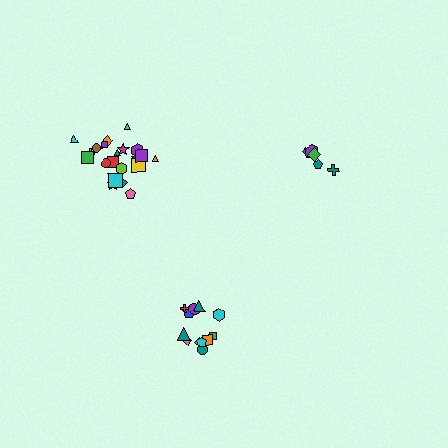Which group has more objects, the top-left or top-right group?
The top-left group.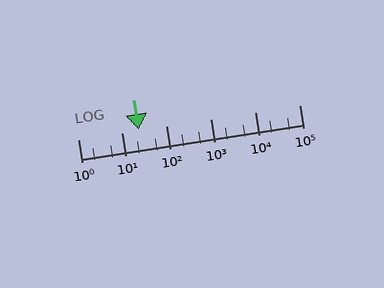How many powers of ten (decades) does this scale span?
The scale spans 5 decades, from 1 to 100000.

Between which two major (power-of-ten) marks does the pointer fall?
The pointer is between 10 and 100.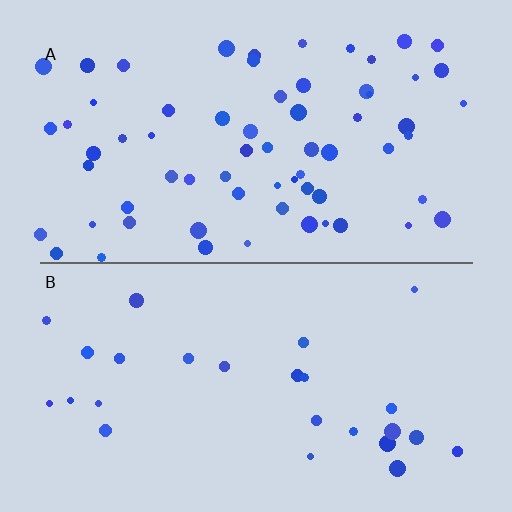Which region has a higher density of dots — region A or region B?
A (the top).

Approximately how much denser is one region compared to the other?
Approximately 2.5× — region A over region B.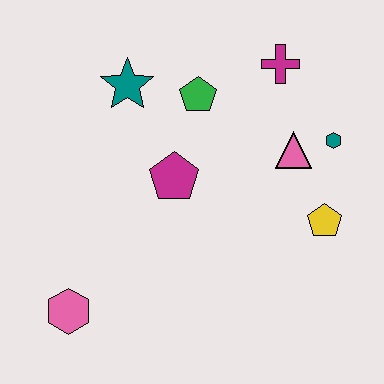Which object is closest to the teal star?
The green pentagon is closest to the teal star.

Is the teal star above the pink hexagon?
Yes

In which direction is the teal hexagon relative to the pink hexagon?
The teal hexagon is to the right of the pink hexagon.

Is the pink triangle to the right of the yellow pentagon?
No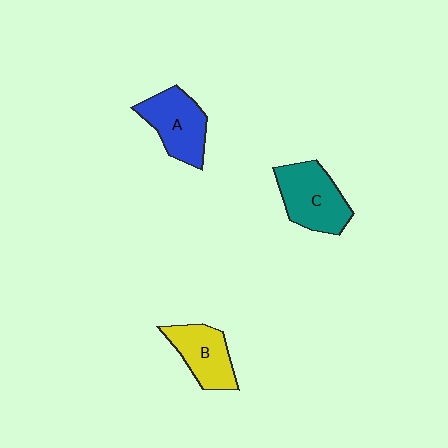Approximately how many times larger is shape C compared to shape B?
Approximately 1.2 times.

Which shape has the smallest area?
Shape B (yellow).